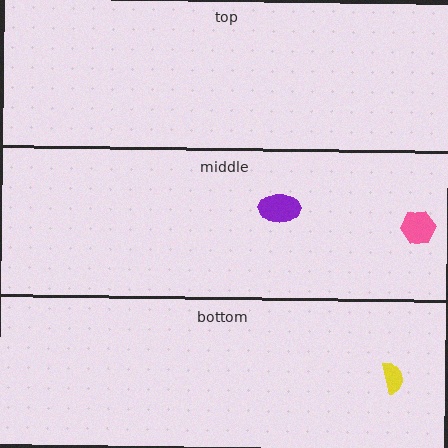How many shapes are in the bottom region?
1.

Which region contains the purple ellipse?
The middle region.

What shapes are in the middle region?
The pink hexagon, the purple ellipse.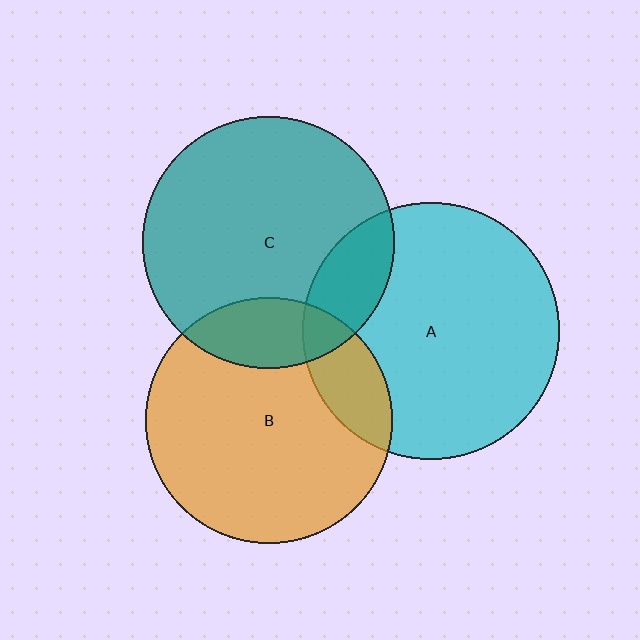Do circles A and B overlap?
Yes.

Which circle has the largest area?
Circle A (cyan).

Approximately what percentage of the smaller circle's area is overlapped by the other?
Approximately 15%.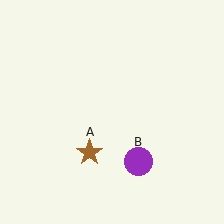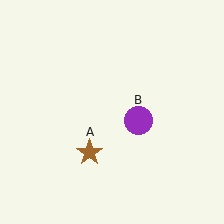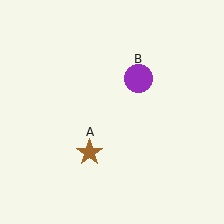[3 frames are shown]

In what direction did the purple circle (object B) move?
The purple circle (object B) moved up.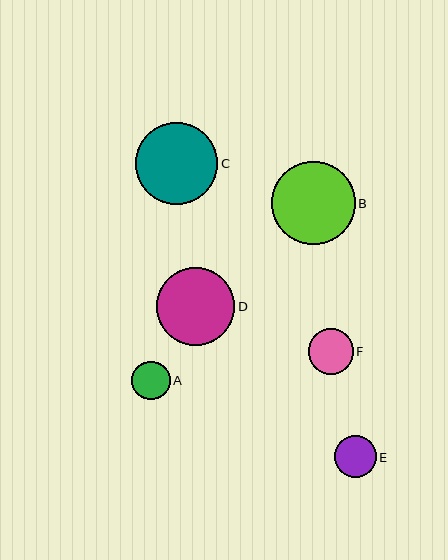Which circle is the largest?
Circle B is the largest with a size of approximately 83 pixels.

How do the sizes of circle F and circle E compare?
Circle F and circle E are approximately the same size.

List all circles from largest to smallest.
From largest to smallest: B, C, D, F, E, A.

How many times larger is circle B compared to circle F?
Circle B is approximately 1.8 times the size of circle F.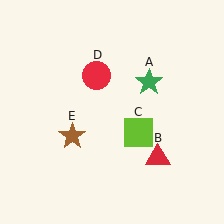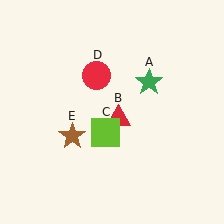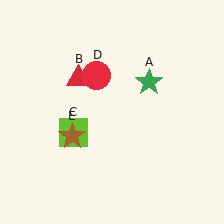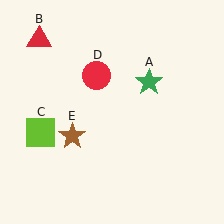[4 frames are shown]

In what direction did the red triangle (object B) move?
The red triangle (object B) moved up and to the left.